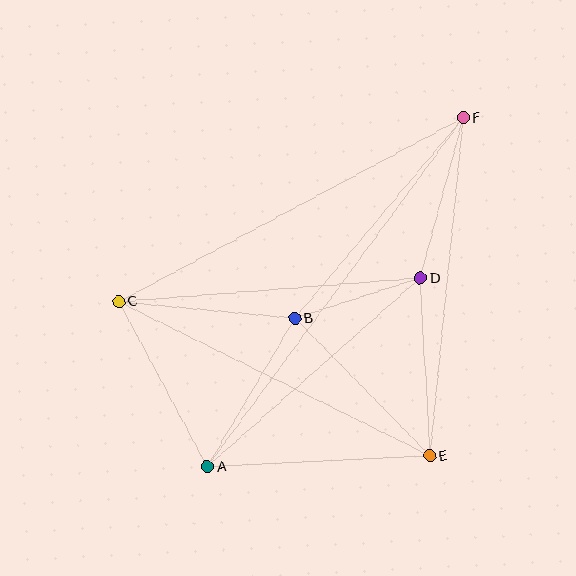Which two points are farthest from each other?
Points A and F are farthest from each other.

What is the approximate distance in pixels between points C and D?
The distance between C and D is approximately 303 pixels.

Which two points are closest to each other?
Points B and D are closest to each other.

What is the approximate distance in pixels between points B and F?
The distance between B and F is approximately 262 pixels.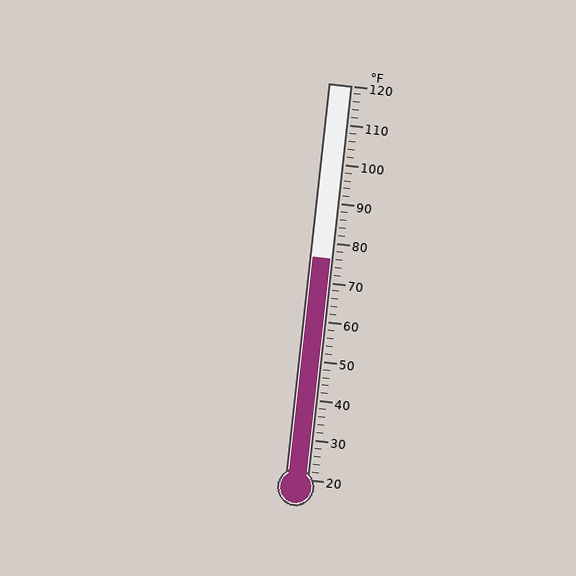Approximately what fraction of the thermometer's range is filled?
The thermometer is filled to approximately 55% of its range.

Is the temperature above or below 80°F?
The temperature is below 80°F.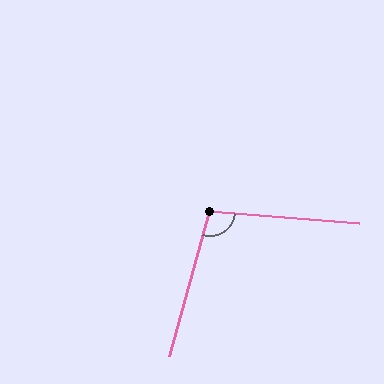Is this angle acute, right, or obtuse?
It is obtuse.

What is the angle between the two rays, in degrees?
Approximately 101 degrees.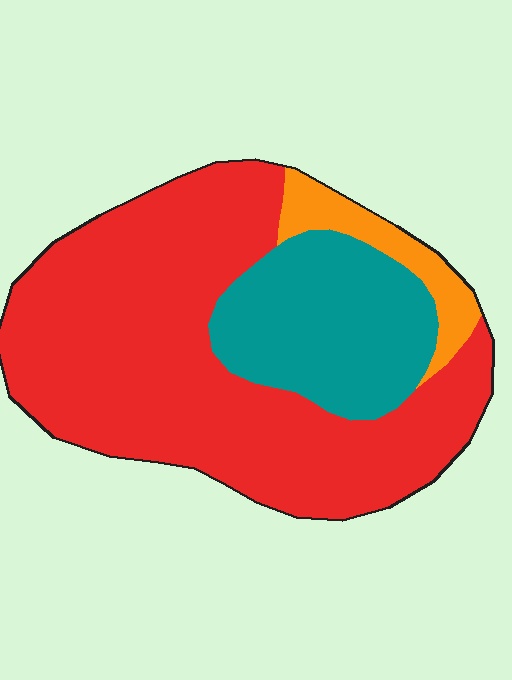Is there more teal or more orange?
Teal.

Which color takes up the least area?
Orange, at roughly 10%.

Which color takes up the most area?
Red, at roughly 65%.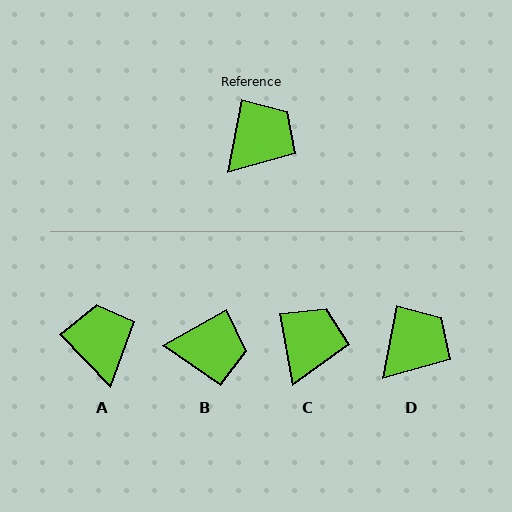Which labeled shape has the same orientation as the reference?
D.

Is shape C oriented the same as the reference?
No, it is off by about 20 degrees.